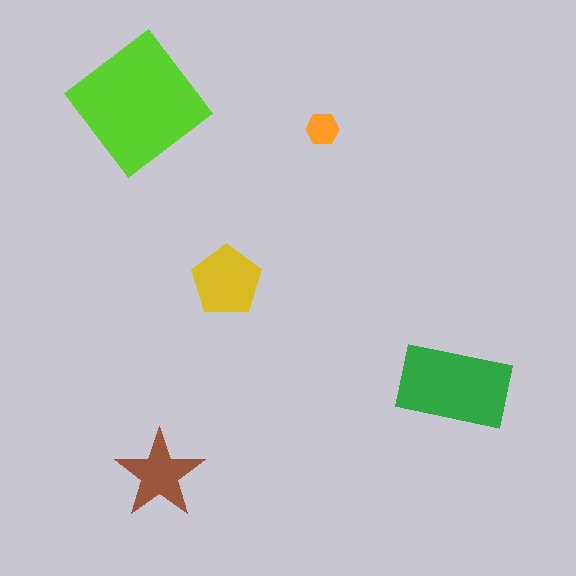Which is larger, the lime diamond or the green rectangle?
The lime diamond.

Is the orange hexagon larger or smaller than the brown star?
Smaller.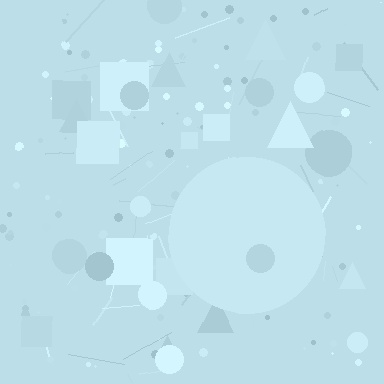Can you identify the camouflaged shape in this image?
The camouflaged shape is a circle.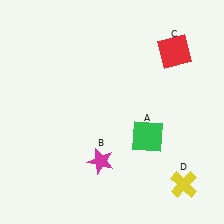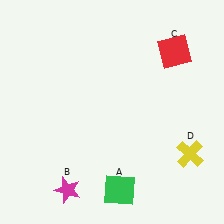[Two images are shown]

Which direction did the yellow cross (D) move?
The yellow cross (D) moved up.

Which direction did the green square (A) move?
The green square (A) moved down.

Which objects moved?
The objects that moved are: the green square (A), the magenta star (B), the yellow cross (D).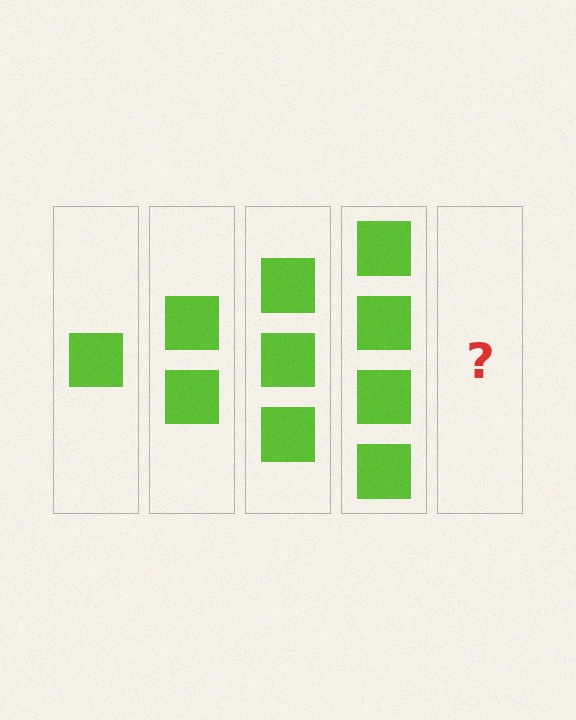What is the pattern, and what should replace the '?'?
The pattern is that each step adds one more square. The '?' should be 5 squares.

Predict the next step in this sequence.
The next step is 5 squares.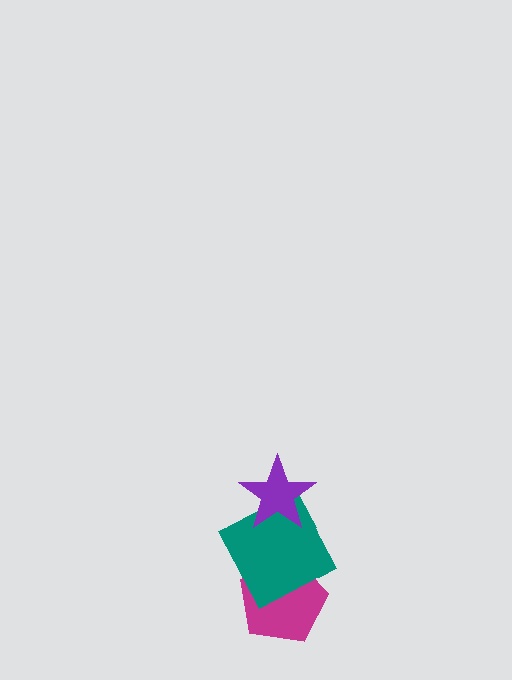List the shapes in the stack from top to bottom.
From top to bottom: the purple star, the teal square, the magenta pentagon.